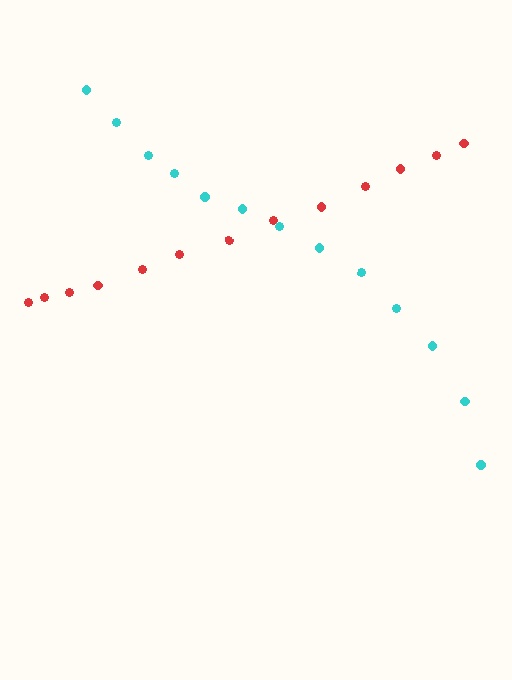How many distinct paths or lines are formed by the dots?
There are 2 distinct paths.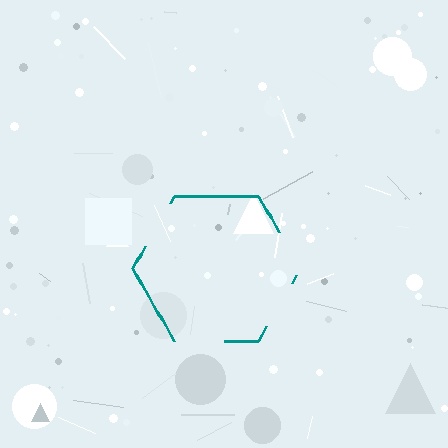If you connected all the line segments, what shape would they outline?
They would outline a hexagon.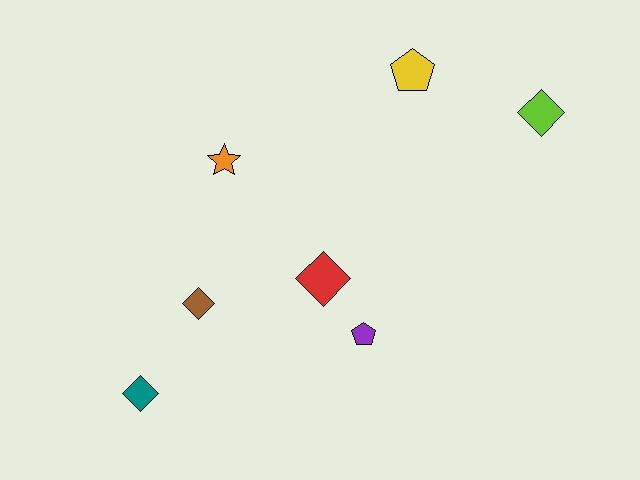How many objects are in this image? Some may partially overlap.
There are 7 objects.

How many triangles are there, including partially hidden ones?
There are no triangles.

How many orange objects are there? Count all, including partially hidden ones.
There is 1 orange object.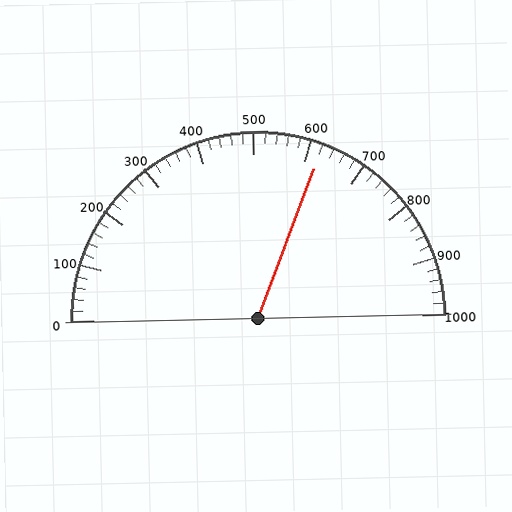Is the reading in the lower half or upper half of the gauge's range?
The reading is in the upper half of the range (0 to 1000).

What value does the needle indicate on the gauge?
The needle indicates approximately 620.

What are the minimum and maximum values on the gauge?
The gauge ranges from 0 to 1000.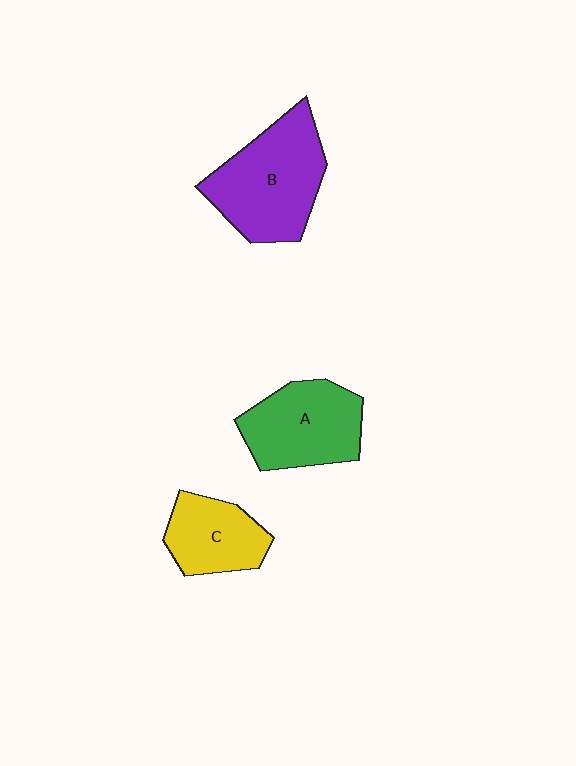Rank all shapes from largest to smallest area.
From largest to smallest: B (purple), A (green), C (yellow).